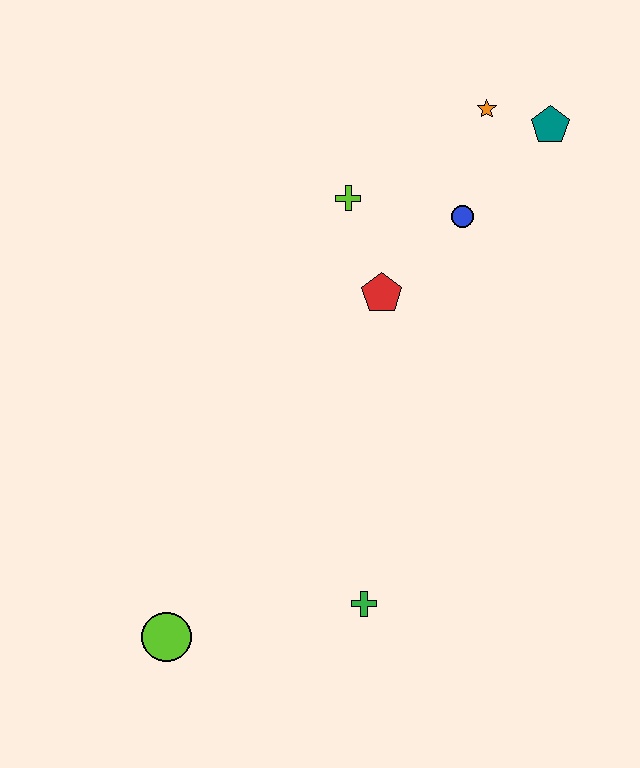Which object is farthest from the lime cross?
The lime circle is farthest from the lime cross.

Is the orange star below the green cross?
No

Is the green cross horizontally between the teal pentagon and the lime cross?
Yes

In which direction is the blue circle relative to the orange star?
The blue circle is below the orange star.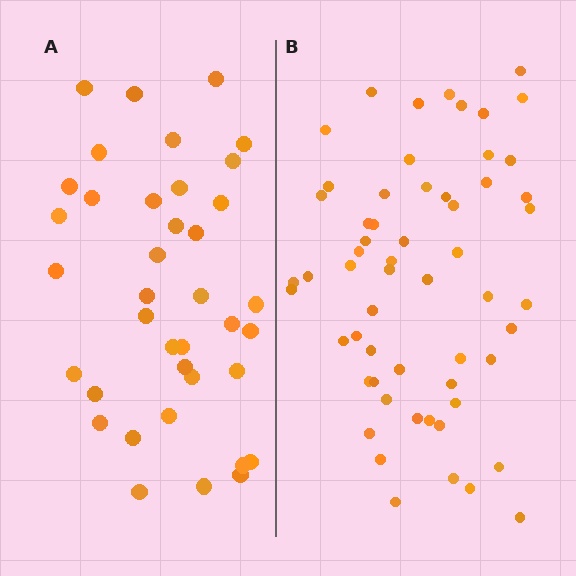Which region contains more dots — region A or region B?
Region B (the right region) has more dots.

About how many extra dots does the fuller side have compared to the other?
Region B has approximately 20 more dots than region A.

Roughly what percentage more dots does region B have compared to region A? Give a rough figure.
About 55% more.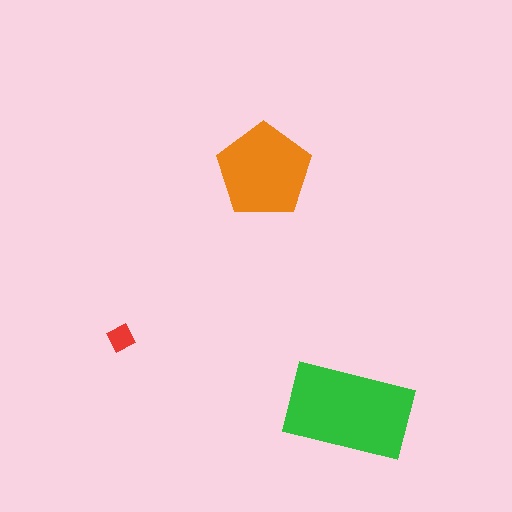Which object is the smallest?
The red diamond.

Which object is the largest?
The green rectangle.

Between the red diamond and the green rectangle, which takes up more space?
The green rectangle.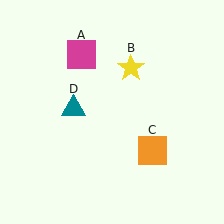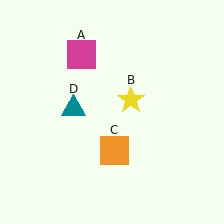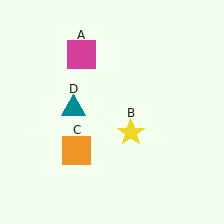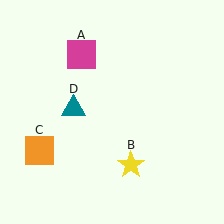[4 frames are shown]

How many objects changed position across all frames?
2 objects changed position: yellow star (object B), orange square (object C).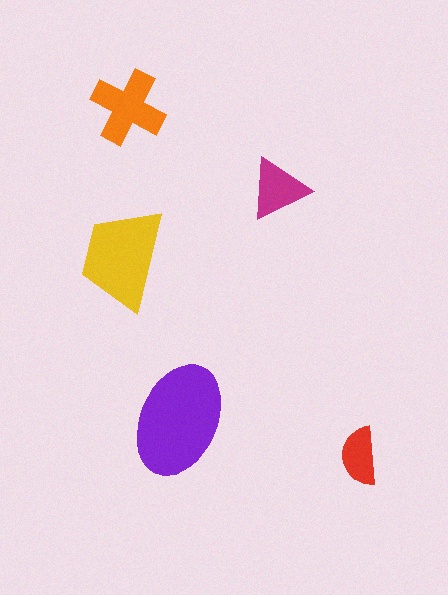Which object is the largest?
The purple ellipse.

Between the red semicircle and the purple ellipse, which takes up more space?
The purple ellipse.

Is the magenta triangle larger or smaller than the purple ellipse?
Smaller.